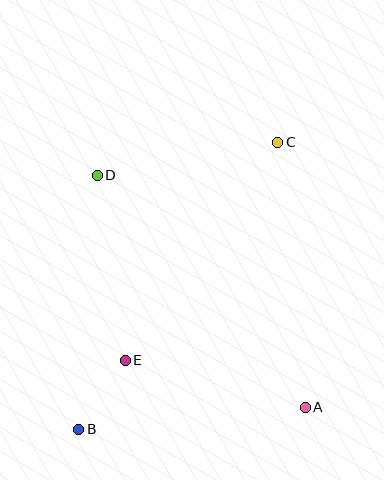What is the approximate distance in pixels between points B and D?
The distance between B and D is approximately 255 pixels.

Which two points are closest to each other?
Points B and E are closest to each other.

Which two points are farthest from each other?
Points B and C are farthest from each other.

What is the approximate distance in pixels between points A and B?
The distance between A and B is approximately 228 pixels.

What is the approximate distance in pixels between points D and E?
The distance between D and E is approximately 187 pixels.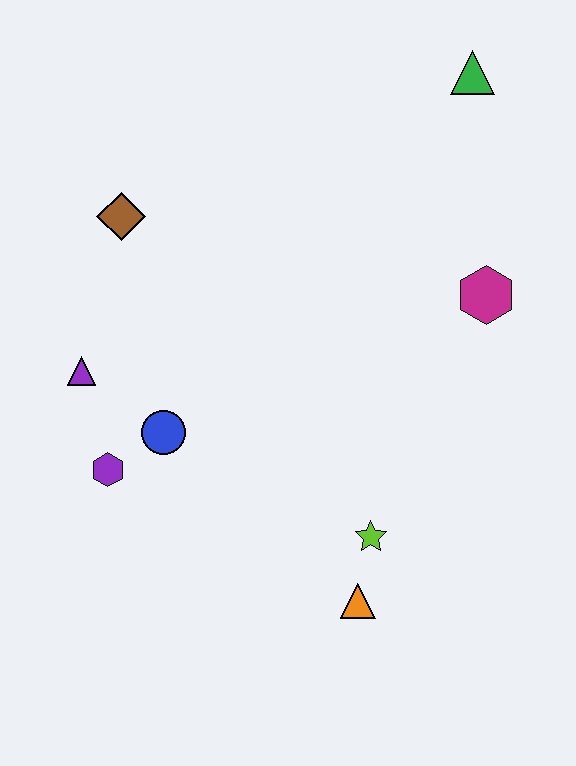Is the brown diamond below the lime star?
No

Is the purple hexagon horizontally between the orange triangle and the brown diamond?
No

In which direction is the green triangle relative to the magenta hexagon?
The green triangle is above the magenta hexagon.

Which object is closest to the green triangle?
The magenta hexagon is closest to the green triangle.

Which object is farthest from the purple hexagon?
The green triangle is farthest from the purple hexagon.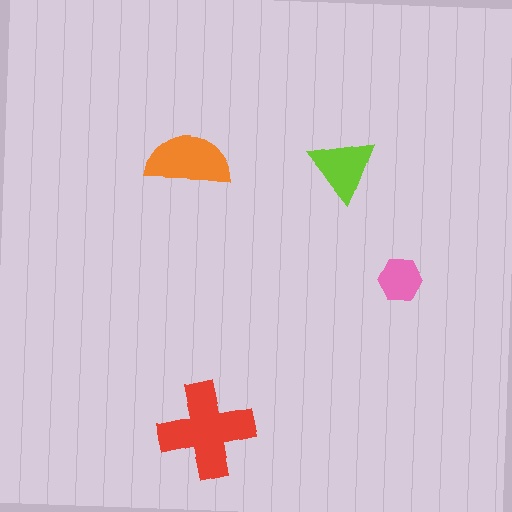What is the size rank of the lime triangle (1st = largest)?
3rd.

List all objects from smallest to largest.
The pink hexagon, the lime triangle, the orange semicircle, the red cross.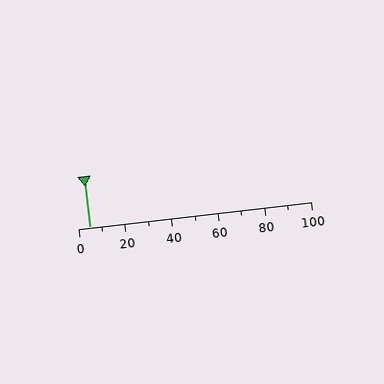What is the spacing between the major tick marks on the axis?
The major ticks are spaced 20 apart.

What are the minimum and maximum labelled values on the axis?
The axis runs from 0 to 100.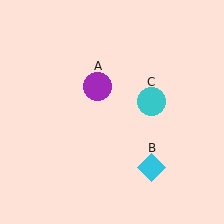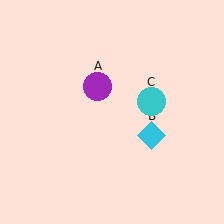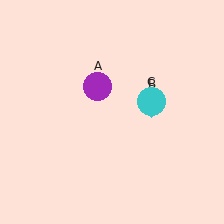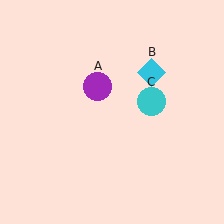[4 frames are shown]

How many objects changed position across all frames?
1 object changed position: cyan diamond (object B).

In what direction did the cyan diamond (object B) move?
The cyan diamond (object B) moved up.